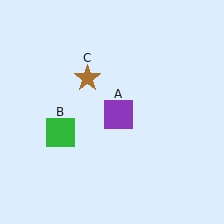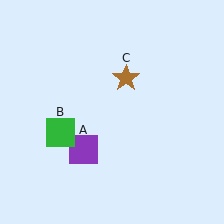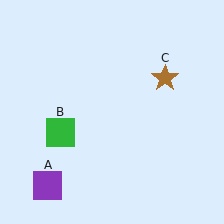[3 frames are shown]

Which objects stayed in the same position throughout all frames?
Green square (object B) remained stationary.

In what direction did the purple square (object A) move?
The purple square (object A) moved down and to the left.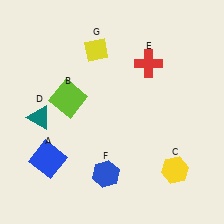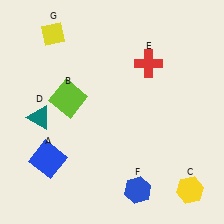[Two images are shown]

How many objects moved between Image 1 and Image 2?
3 objects moved between the two images.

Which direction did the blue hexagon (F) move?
The blue hexagon (F) moved right.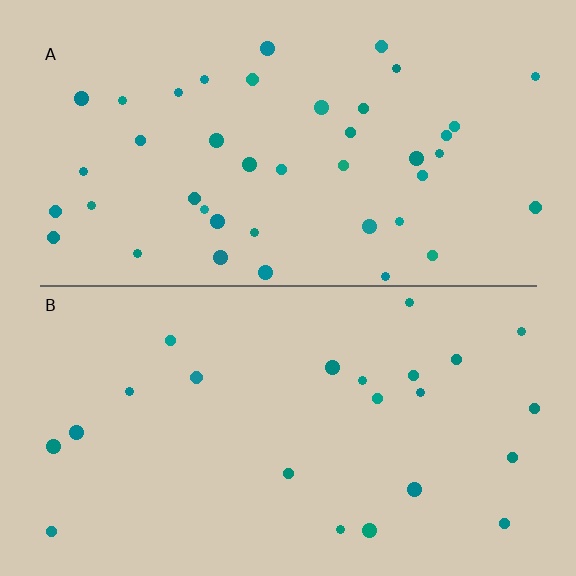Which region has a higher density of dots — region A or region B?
A (the top).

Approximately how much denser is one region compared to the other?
Approximately 1.8× — region A over region B.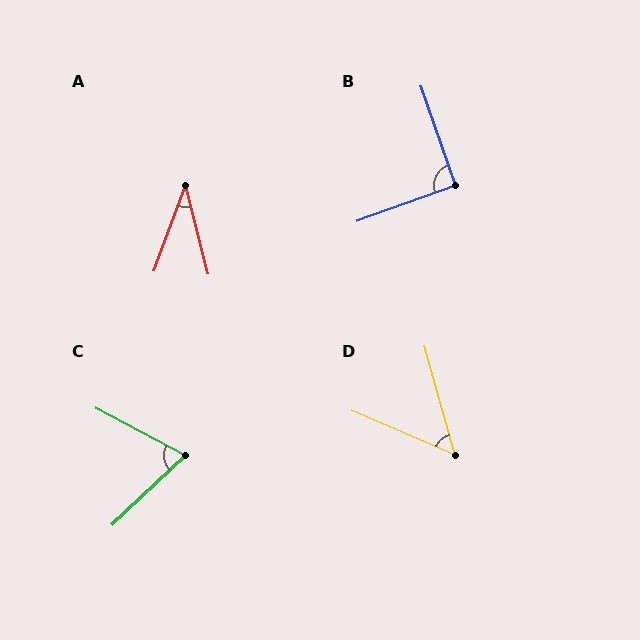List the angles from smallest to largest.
A (35°), D (51°), C (71°), B (91°).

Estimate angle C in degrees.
Approximately 71 degrees.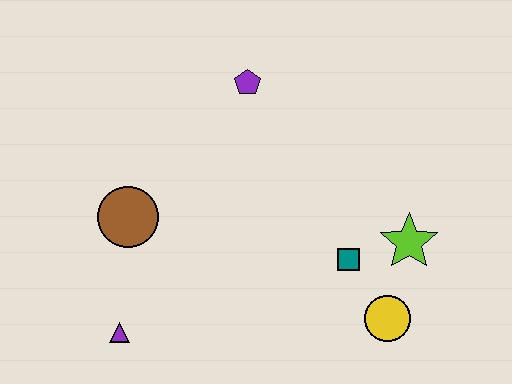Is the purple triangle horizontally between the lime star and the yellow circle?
No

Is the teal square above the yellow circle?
Yes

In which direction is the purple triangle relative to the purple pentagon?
The purple triangle is below the purple pentagon.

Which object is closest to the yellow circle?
The teal square is closest to the yellow circle.